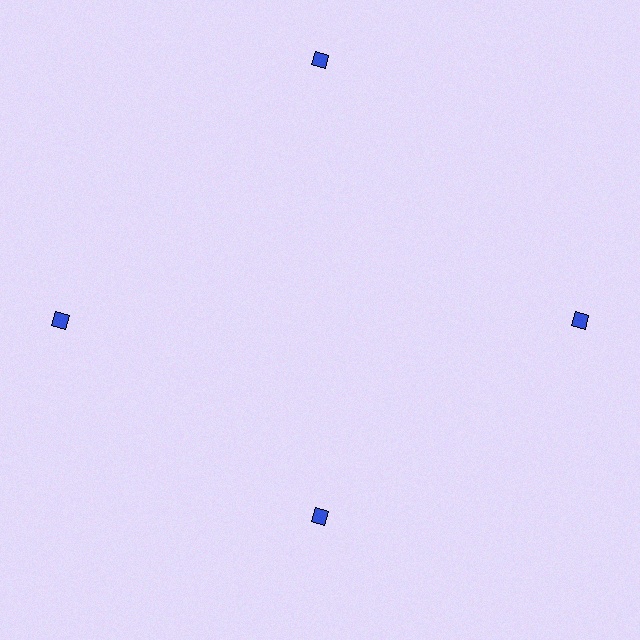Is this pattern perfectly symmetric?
No. The 4 blue diamonds are arranged in a ring, but one element near the 6 o'clock position is pulled inward toward the center, breaking the 4-fold rotational symmetry.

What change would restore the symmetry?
The symmetry would be restored by moving it outward, back onto the ring so that all 4 diamonds sit at equal angles and equal distance from the center.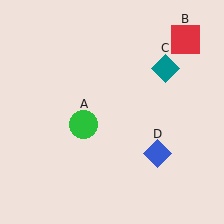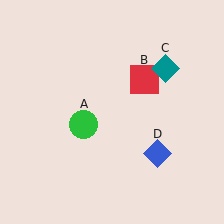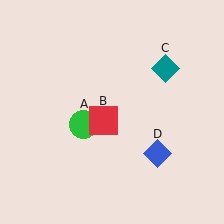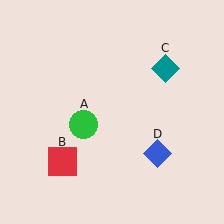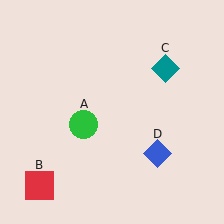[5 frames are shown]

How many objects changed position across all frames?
1 object changed position: red square (object B).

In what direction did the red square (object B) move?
The red square (object B) moved down and to the left.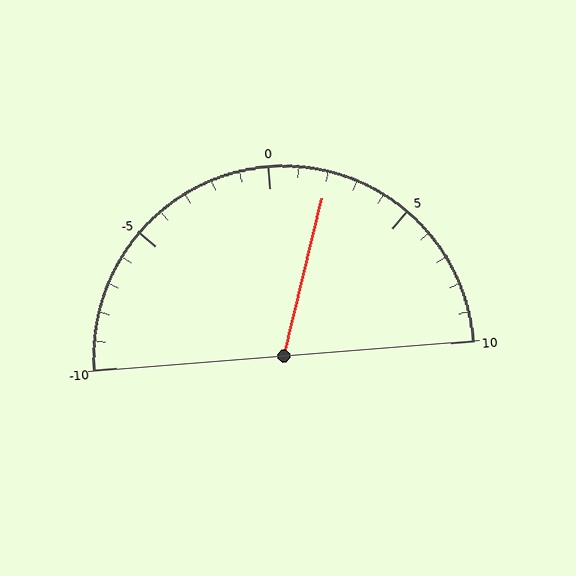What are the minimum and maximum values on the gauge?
The gauge ranges from -10 to 10.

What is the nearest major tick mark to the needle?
The nearest major tick mark is 0.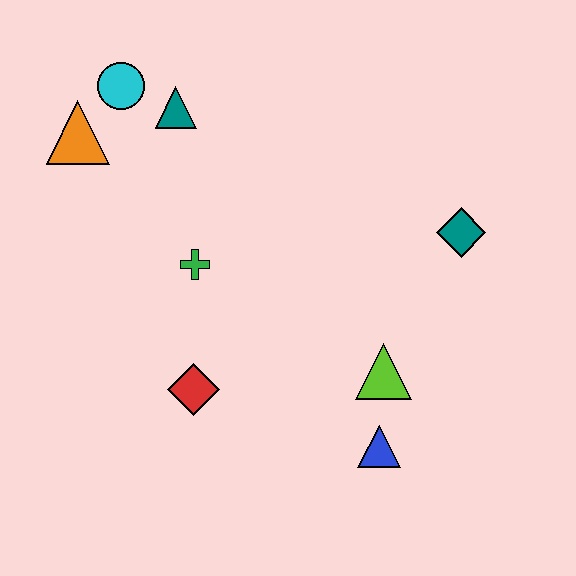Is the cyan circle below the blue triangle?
No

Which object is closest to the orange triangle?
The cyan circle is closest to the orange triangle.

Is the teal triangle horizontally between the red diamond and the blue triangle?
No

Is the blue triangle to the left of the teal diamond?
Yes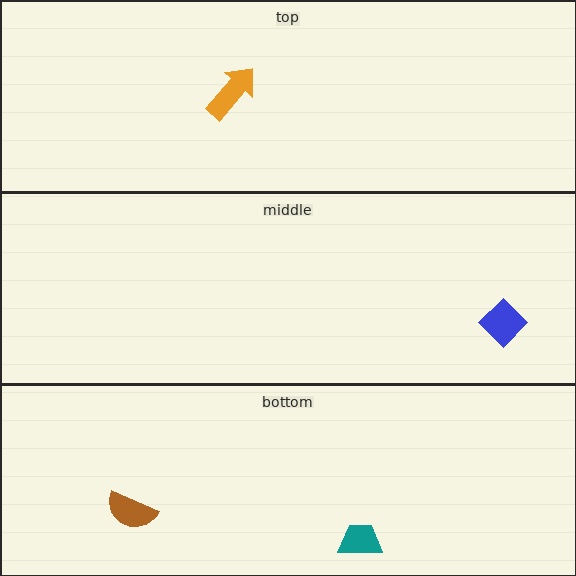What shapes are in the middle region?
The blue diamond.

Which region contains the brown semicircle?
The bottom region.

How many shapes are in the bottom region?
2.